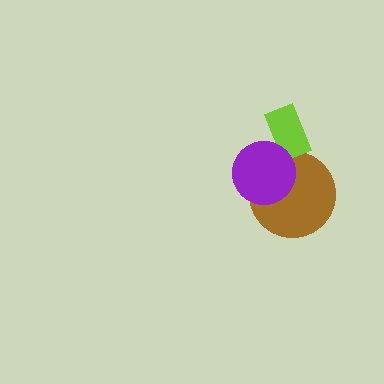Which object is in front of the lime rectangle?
The purple circle is in front of the lime rectangle.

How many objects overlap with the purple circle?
2 objects overlap with the purple circle.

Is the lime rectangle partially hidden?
Yes, it is partially covered by another shape.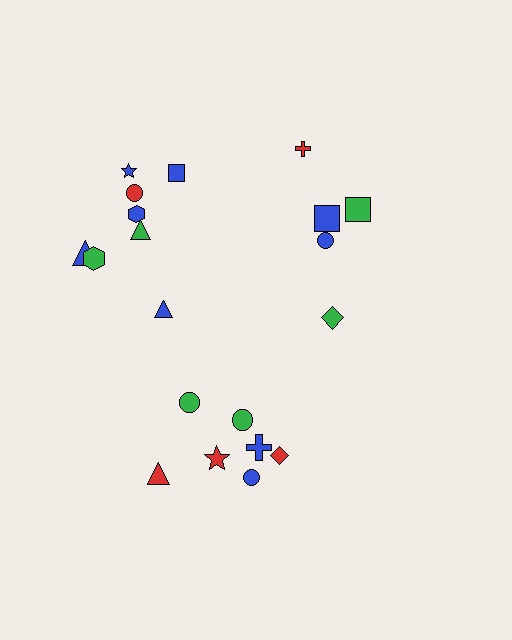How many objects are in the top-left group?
There are 8 objects.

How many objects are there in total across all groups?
There are 20 objects.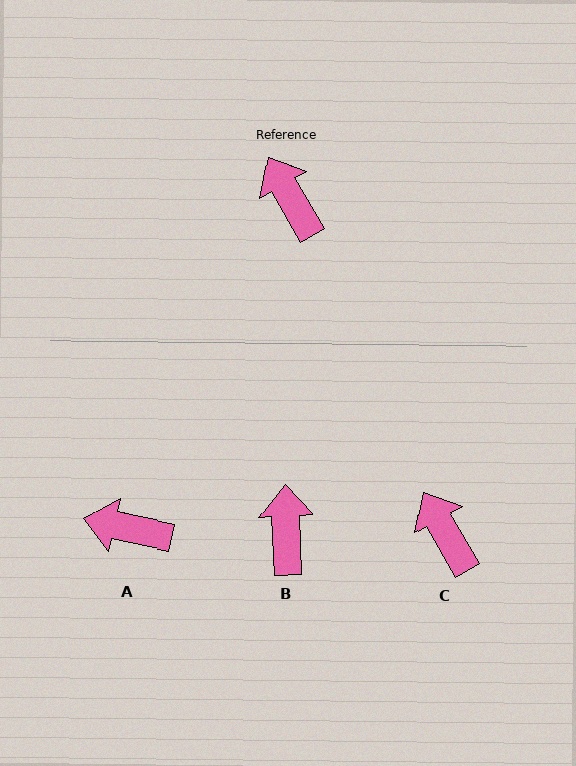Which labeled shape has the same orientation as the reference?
C.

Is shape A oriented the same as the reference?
No, it is off by about 48 degrees.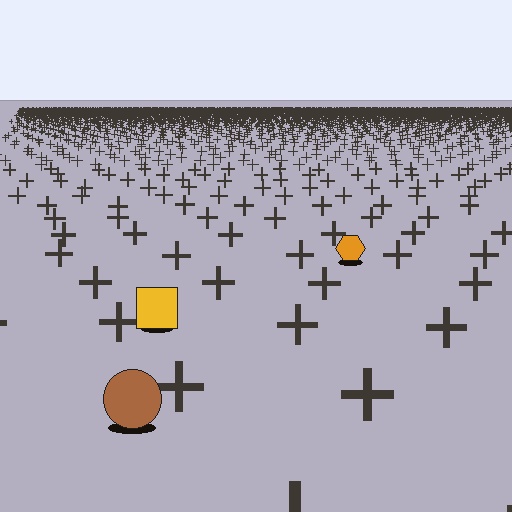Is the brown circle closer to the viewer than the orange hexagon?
Yes. The brown circle is closer — you can tell from the texture gradient: the ground texture is coarser near it.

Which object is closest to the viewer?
The brown circle is closest. The texture marks near it are larger and more spread out.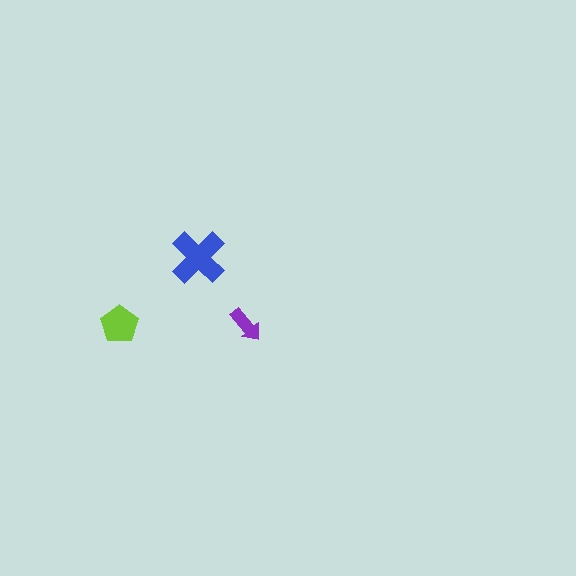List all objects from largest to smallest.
The blue cross, the lime pentagon, the purple arrow.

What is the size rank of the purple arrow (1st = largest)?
3rd.